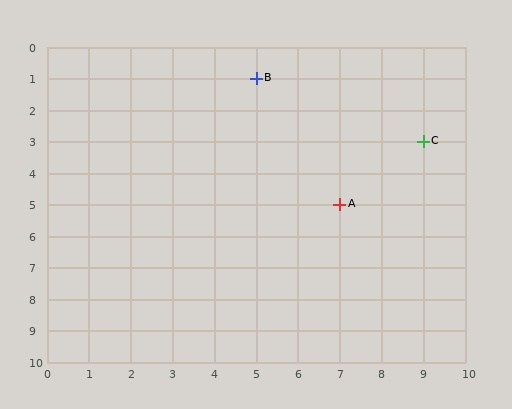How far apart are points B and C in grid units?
Points B and C are 4 columns and 2 rows apart (about 4.5 grid units diagonally).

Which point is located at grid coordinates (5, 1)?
Point B is at (5, 1).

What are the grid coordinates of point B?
Point B is at grid coordinates (5, 1).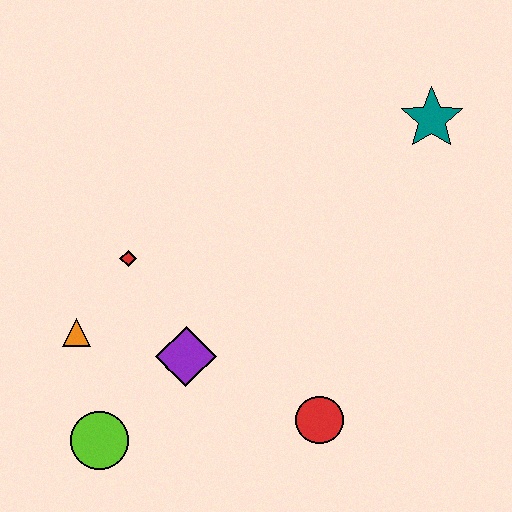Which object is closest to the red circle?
The purple diamond is closest to the red circle.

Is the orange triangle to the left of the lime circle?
Yes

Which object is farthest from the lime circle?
The teal star is farthest from the lime circle.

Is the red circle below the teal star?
Yes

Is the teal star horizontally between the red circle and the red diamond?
No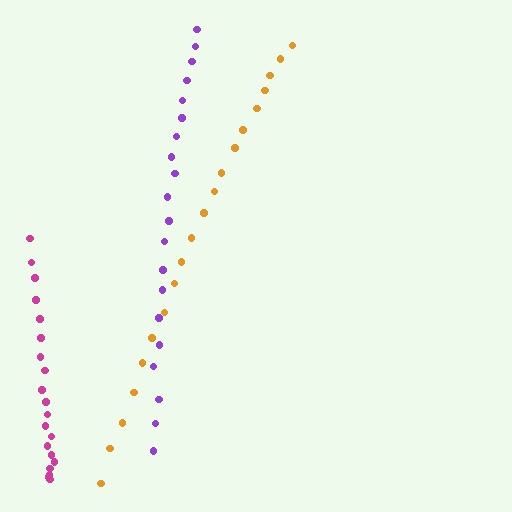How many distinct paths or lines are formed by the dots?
There are 3 distinct paths.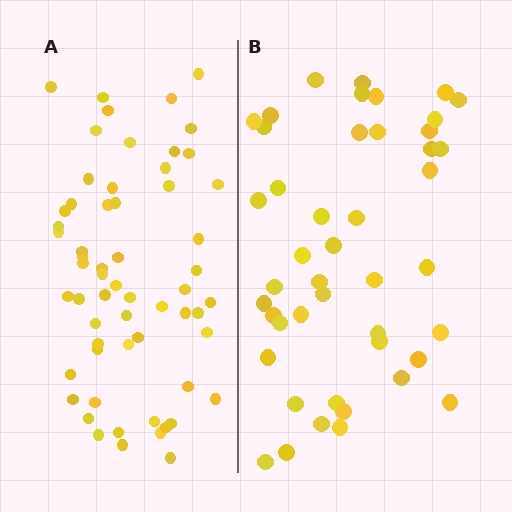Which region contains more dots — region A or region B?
Region A (the left region) has more dots.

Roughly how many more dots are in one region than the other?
Region A has approximately 15 more dots than region B.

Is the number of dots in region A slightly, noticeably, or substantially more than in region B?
Region A has noticeably more, but not dramatically so. The ratio is roughly 1.3 to 1.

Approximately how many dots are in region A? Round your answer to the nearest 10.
About 60 dots.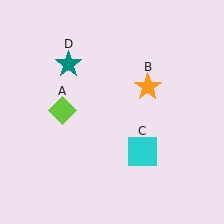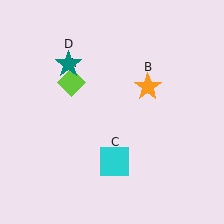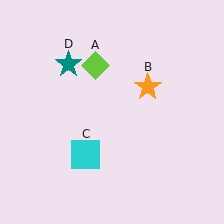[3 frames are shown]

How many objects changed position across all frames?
2 objects changed position: lime diamond (object A), cyan square (object C).